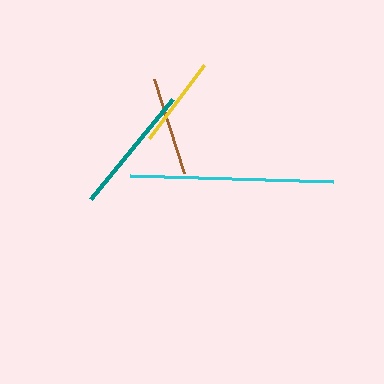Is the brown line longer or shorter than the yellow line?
The brown line is longer than the yellow line.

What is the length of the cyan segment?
The cyan segment is approximately 203 pixels long.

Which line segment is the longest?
The cyan line is the longest at approximately 203 pixels.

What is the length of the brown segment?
The brown segment is approximately 98 pixels long.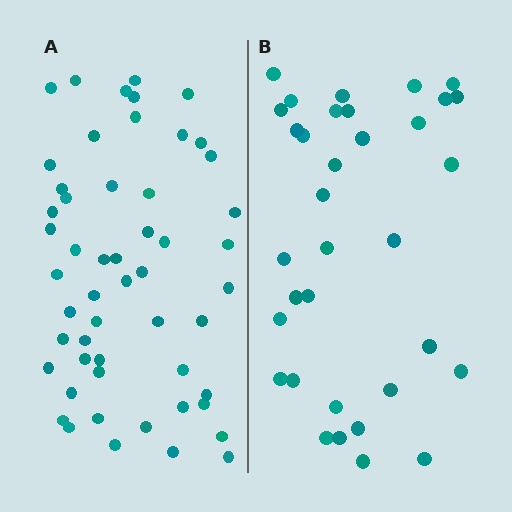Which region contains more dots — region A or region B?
Region A (the left region) has more dots.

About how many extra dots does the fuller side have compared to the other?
Region A has approximately 20 more dots than region B.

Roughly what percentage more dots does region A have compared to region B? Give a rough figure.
About 55% more.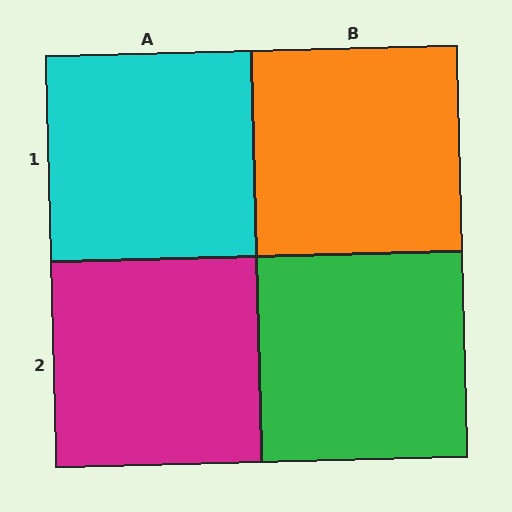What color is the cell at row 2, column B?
Green.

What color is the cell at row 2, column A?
Magenta.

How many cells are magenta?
1 cell is magenta.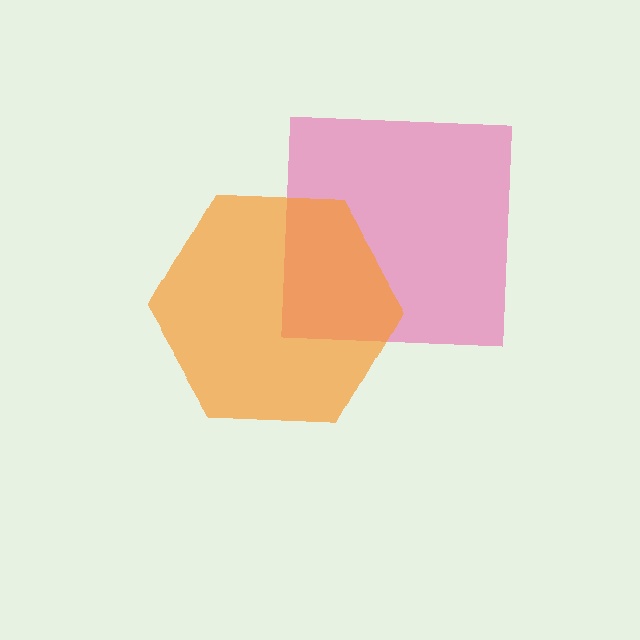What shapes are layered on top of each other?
The layered shapes are: a pink square, an orange hexagon.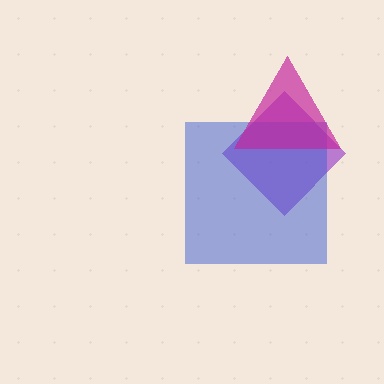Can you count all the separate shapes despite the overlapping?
Yes, there are 3 separate shapes.